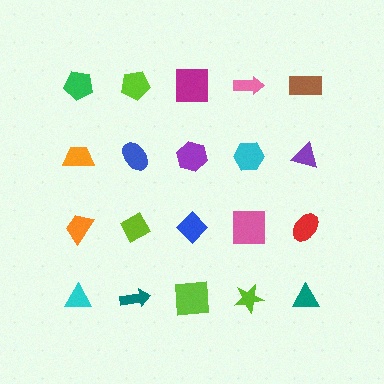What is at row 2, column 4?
A cyan hexagon.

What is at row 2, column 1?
An orange trapezoid.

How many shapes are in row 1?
5 shapes.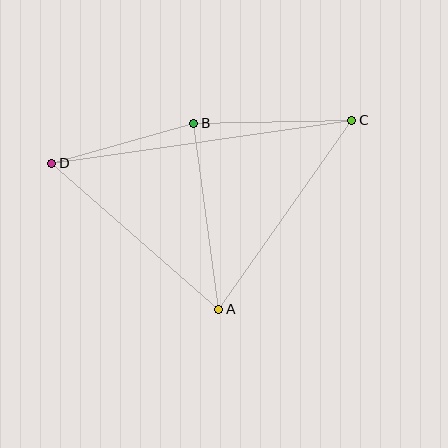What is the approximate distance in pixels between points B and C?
The distance between B and C is approximately 158 pixels.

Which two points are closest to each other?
Points B and D are closest to each other.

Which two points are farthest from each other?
Points C and D are farthest from each other.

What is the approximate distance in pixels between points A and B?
The distance between A and B is approximately 188 pixels.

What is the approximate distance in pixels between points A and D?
The distance between A and D is approximately 222 pixels.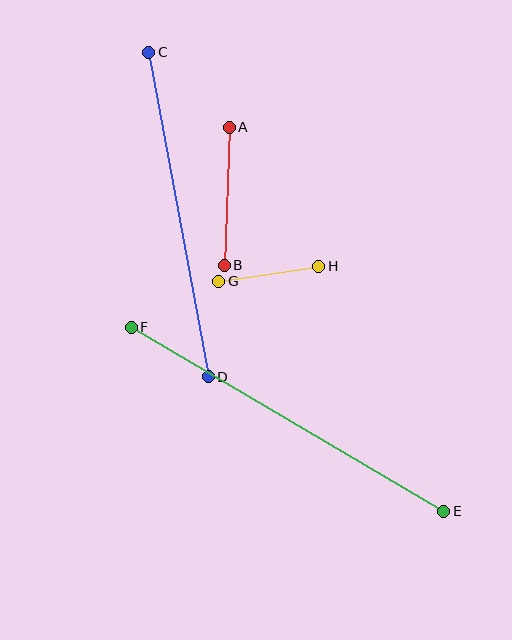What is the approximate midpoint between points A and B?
The midpoint is at approximately (227, 196) pixels.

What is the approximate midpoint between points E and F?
The midpoint is at approximately (288, 419) pixels.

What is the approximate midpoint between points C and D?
The midpoint is at approximately (179, 215) pixels.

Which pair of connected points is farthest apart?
Points E and F are farthest apart.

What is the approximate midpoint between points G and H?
The midpoint is at approximately (269, 274) pixels.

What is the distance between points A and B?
The distance is approximately 138 pixels.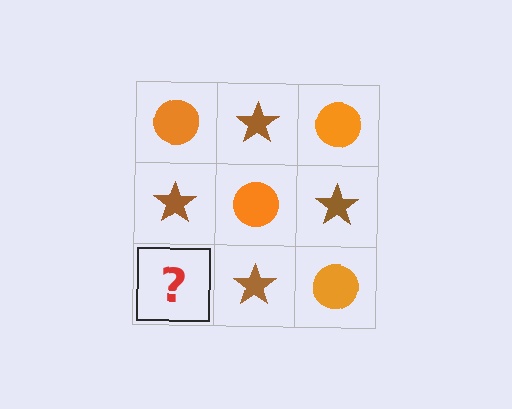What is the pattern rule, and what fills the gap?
The rule is that it alternates orange circle and brown star in a checkerboard pattern. The gap should be filled with an orange circle.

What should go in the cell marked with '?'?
The missing cell should contain an orange circle.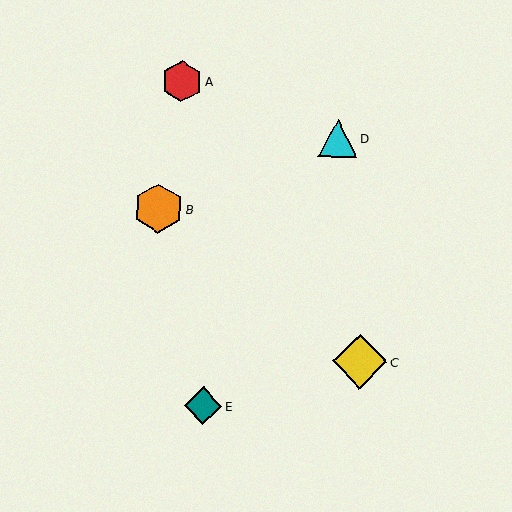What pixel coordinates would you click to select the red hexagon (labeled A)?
Click at (182, 81) to select the red hexagon A.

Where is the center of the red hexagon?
The center of the red hexagon is at (182, 81).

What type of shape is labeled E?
Shape E is a teal diamond.